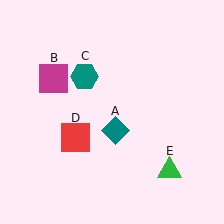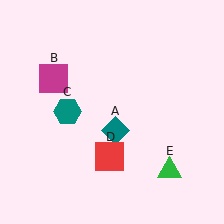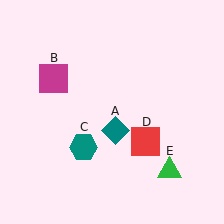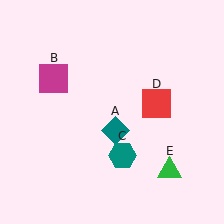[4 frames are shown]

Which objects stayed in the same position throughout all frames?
Teal diamond (object A) and magenta square (object B) and green triangle (object E) remained stationary.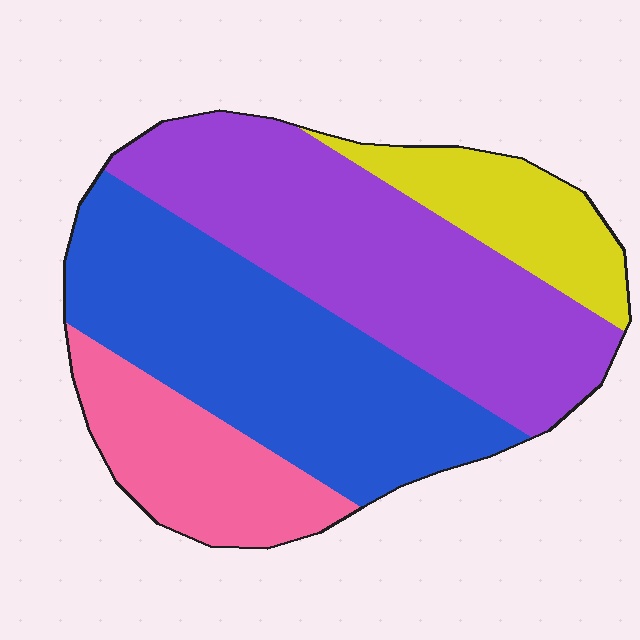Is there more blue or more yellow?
Blue.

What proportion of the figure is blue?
Blue covers around 35% of the figure.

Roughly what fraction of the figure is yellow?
Yellow takes up about one eighth (1/8) of the figure.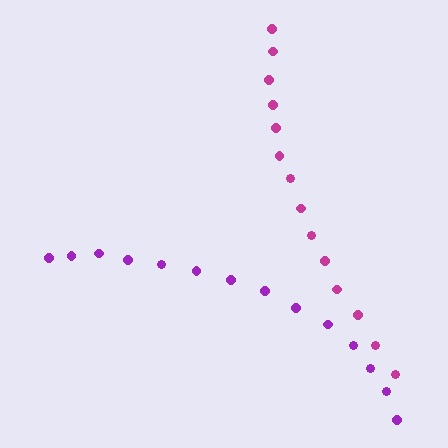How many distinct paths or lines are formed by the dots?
There are 2 distinct paths.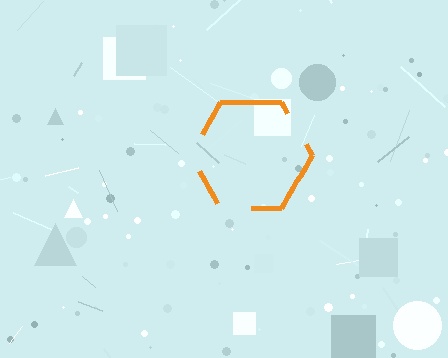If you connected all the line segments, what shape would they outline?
They would outline a hexagon.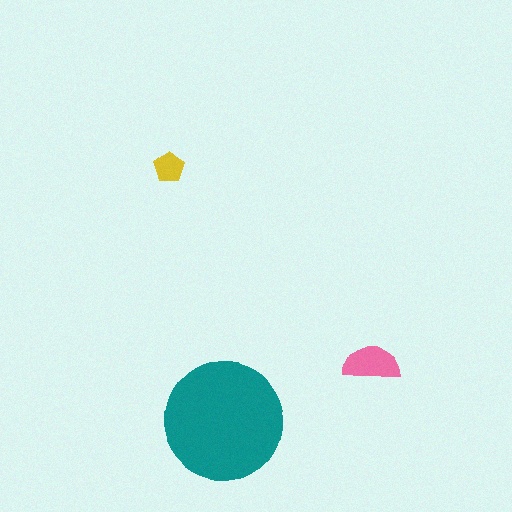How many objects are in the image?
There are 3 objects in the image.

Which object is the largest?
The teal circle.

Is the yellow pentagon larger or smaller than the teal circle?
Smaller.